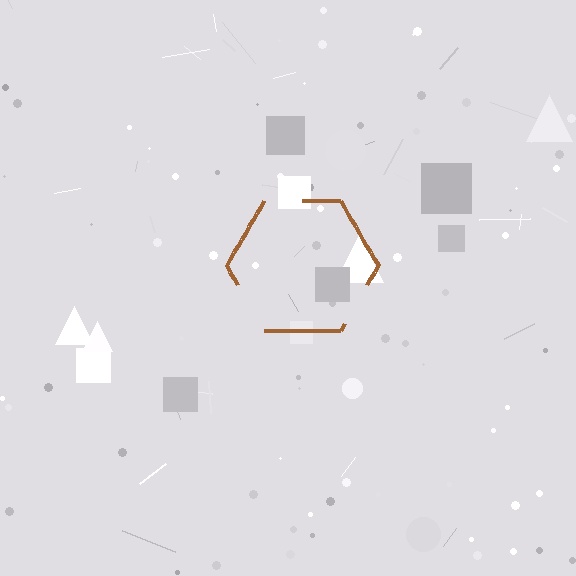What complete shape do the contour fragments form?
The contour fragments form a hexagon.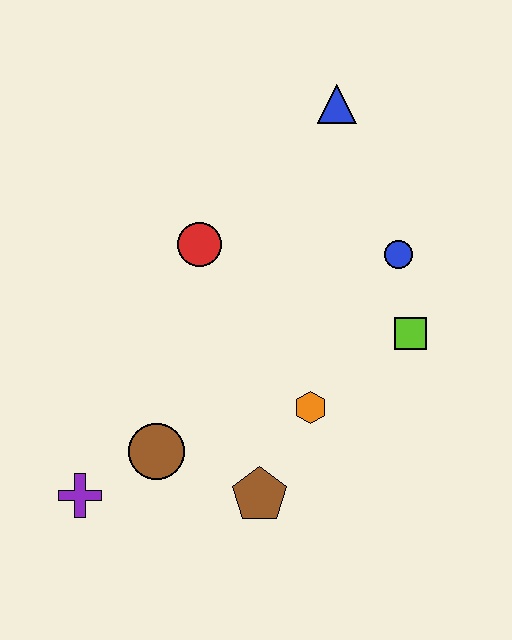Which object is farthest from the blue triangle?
The purple cross is farthest from the blue triangle.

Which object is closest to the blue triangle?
The blue circle is closest to the blue triangle.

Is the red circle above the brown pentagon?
Yes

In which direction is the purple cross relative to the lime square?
The purple cross is to the left of the lime square.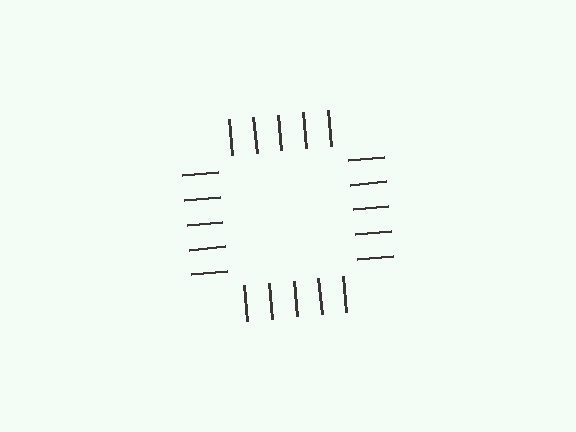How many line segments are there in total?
20 — 5 along each of the 4 edges.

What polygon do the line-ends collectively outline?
An illusory square — the line segments terminate on its edges but no continuous stroke is drawn.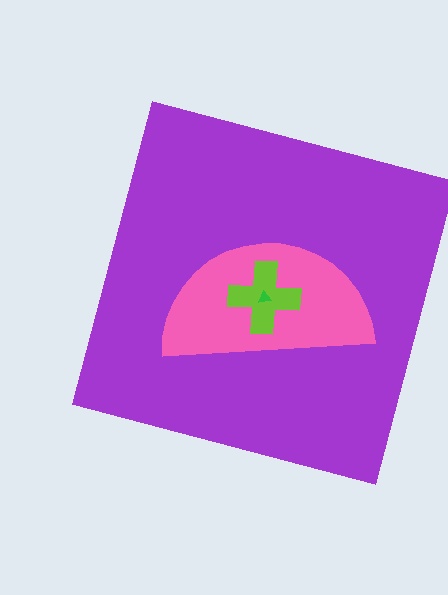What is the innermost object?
The green triangle.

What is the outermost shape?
The purple square.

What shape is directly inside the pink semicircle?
The lime cross.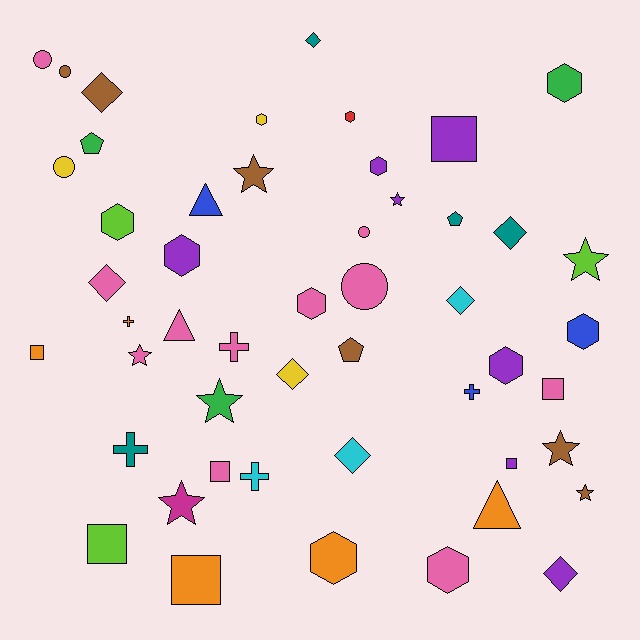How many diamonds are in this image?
There are 8 diamonds.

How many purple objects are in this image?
There are 7 purple objects.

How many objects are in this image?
There are 50 objects.